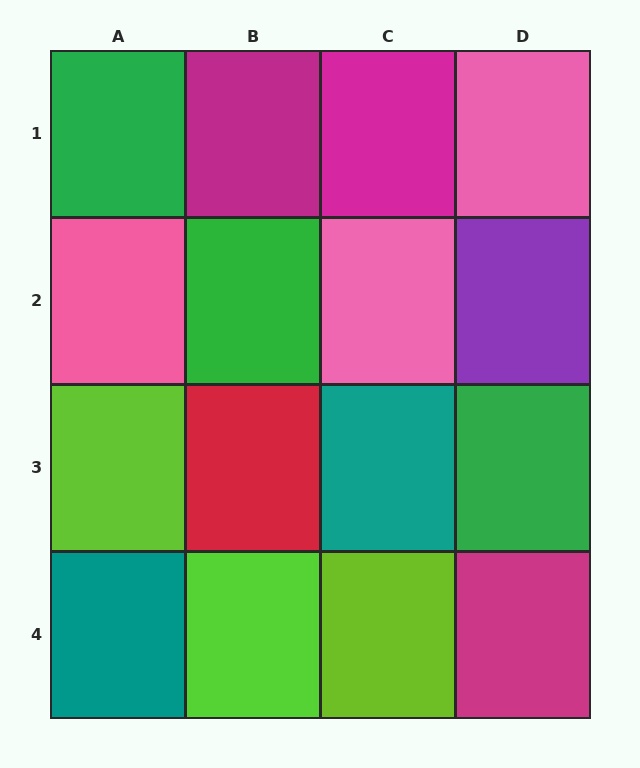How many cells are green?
3 cells are green.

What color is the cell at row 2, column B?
Green.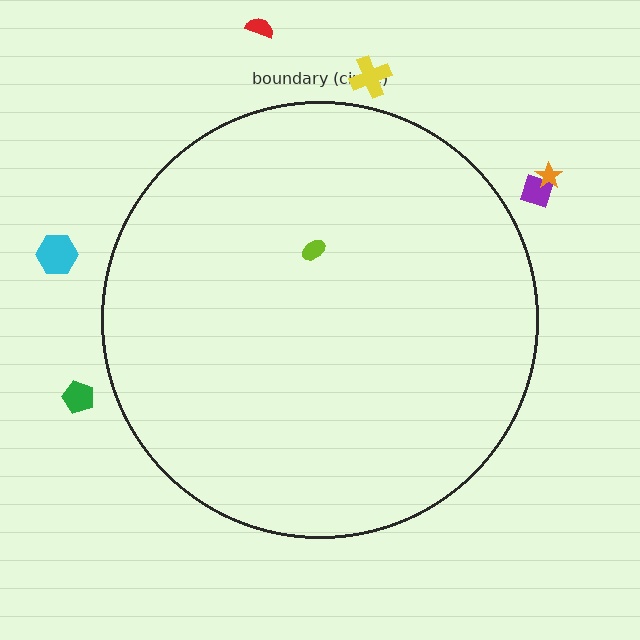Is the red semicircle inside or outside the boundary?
Outside.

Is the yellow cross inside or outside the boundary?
Outside.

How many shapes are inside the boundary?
1 inside, 6 outside.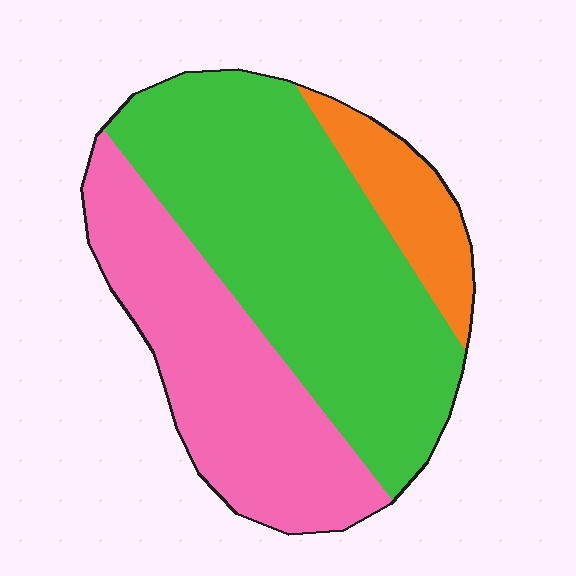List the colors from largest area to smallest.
From largest to smallest: green, pink, orange.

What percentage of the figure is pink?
Pink takes up about one third (1/3) of the figure.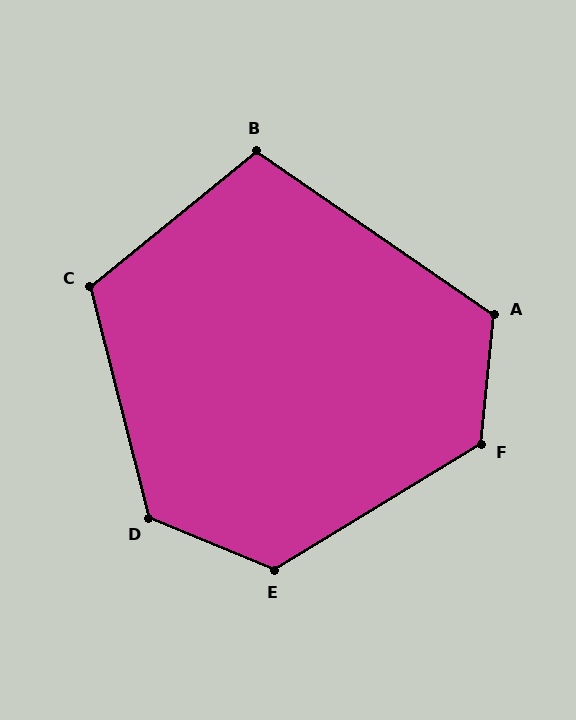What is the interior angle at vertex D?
Approximately 127 degrees (obtuse).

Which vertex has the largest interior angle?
F, at approximately 127 degrees.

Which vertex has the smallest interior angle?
B, at approximately 106 degrees.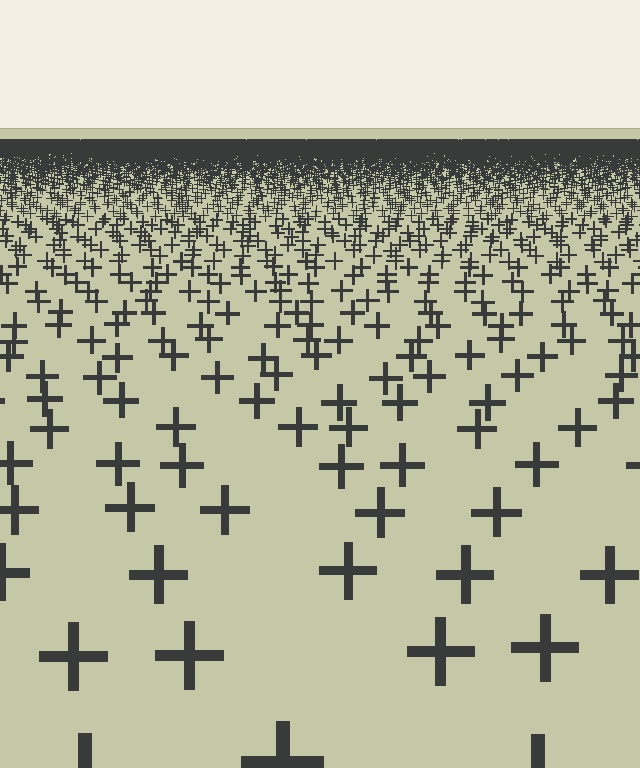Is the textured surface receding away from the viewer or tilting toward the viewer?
The surface is receding away from the viewer. Texture elements get smaller and denser toward the top.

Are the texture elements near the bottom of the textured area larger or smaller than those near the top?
Larger. Near the bottom, elements are closer to the viewer and appear at a bigger on-screen size.